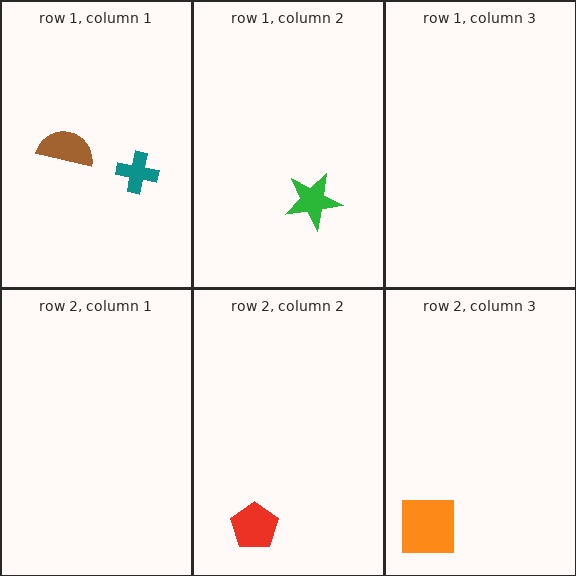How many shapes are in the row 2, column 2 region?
1.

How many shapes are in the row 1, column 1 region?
2.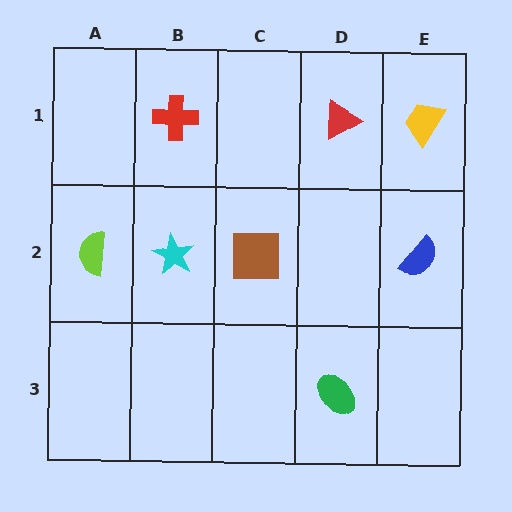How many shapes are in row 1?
3 shapes.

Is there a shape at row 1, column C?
No, that cell is empty.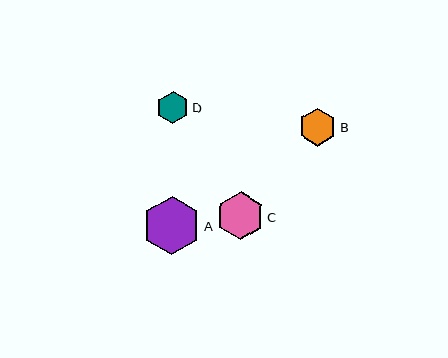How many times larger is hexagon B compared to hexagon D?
Hexagon B is approximately 1.1 times the size of hexagon D.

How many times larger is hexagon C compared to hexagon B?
Hexagon C is approximately 1.3 times the size of hexagon B.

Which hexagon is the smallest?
Hexagon D is the smallest with a size of approximately 33 pixels.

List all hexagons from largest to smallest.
From largest to smallest: A, C, B, D.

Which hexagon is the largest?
Hexagon A is the largest with a size of approximately 58 pixels.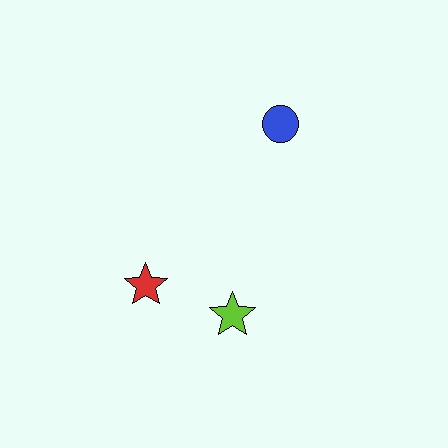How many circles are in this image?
There is 1 circle.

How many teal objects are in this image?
There are no teal objects.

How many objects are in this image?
There are 3 objects.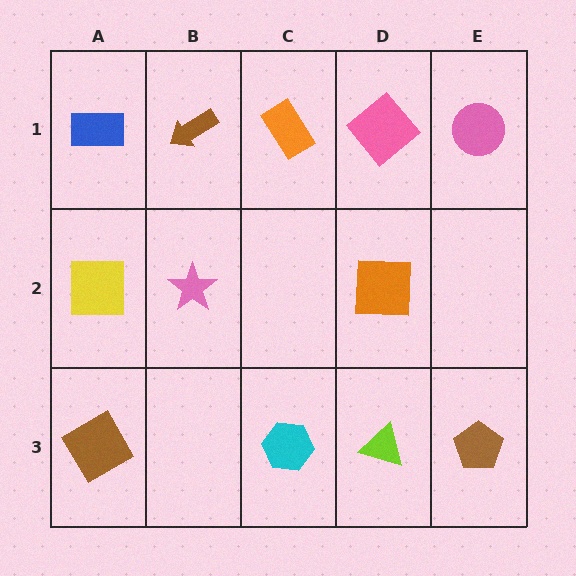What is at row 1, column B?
A brown arrow.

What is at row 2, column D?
An orange square.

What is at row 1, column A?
A blue rectangle.